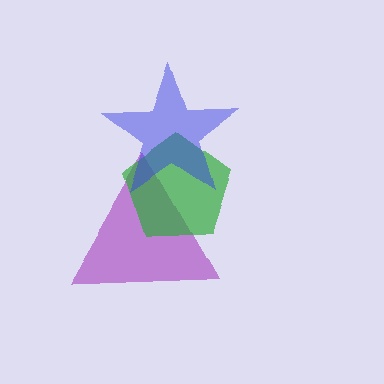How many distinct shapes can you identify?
There are 3 distinct shapes: a purple triangle, a green pentagon, a blue star.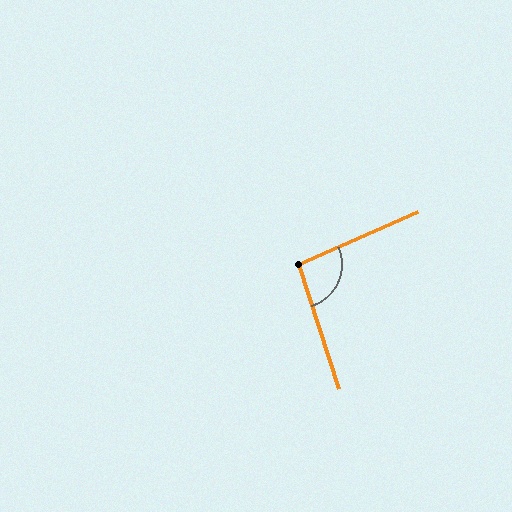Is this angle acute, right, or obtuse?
It is obtuse.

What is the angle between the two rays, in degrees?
Approximately 96 degrees.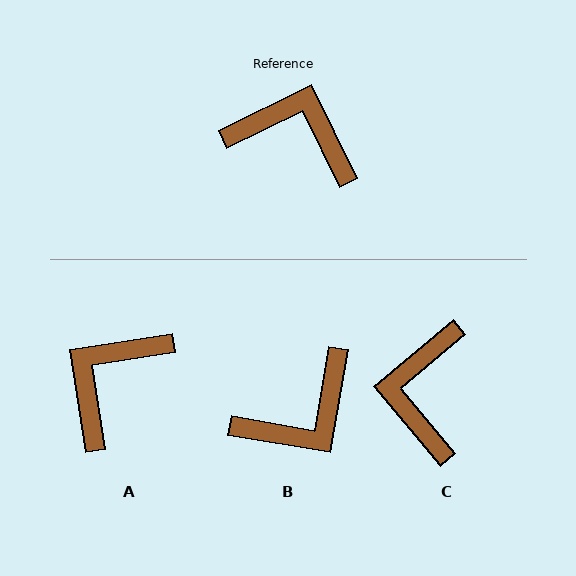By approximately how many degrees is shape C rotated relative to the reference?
Approximately 104 degrees counter-clockwise.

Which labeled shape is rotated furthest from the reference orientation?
B, about 126 degrees away.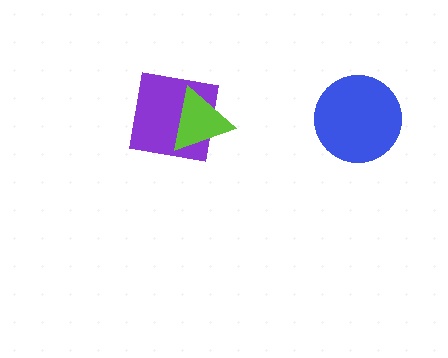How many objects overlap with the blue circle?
0 objects overlap with the blue circle.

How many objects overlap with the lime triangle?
1 object overlaps with the lime triangle.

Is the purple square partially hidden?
Yes, it is partially covered by another shape.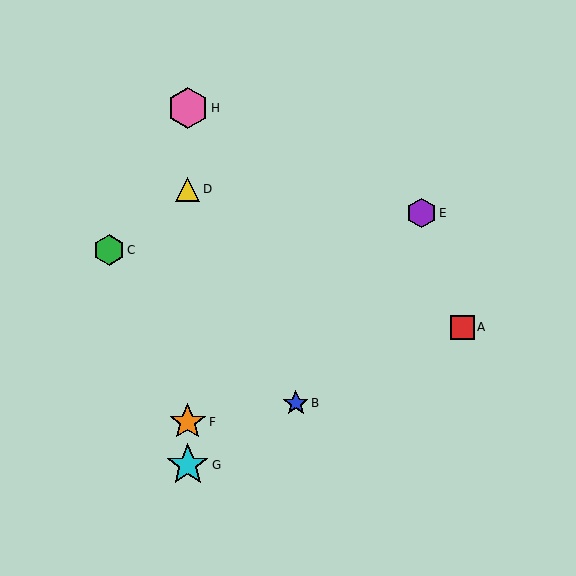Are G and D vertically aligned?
Yes, both are at x≈188.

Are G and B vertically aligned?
No, G is at x≈188 and B is at x≈296.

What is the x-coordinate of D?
Object D is at x≈188.